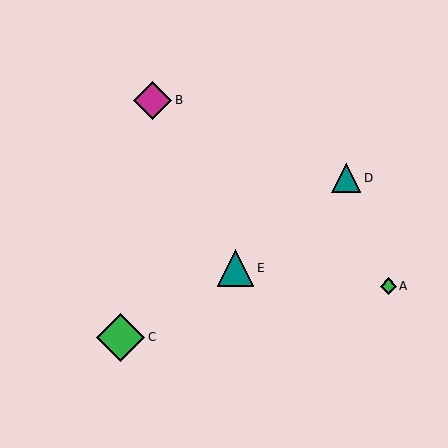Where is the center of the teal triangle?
The center of the teal triangle is at (346, 178).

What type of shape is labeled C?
Shape C is a green diamond.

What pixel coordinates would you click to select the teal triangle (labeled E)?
Click at (235, 268) to select the teal triangle E.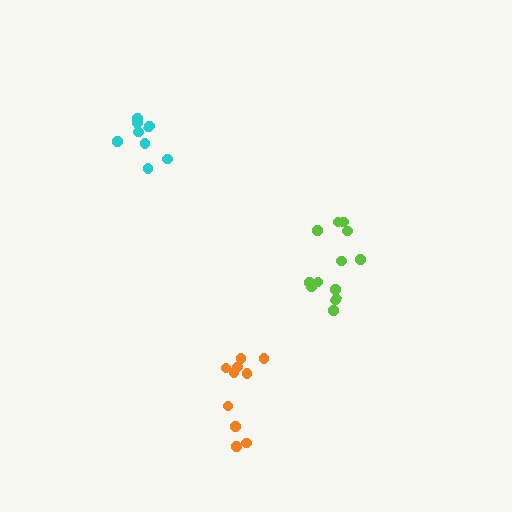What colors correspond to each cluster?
The clusters are colored: lime, cyan, orange.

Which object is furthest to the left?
The cyan cluster is leftmost.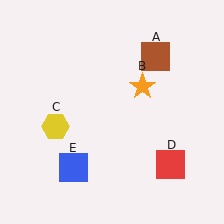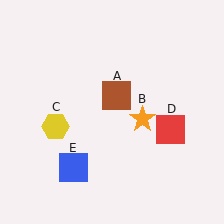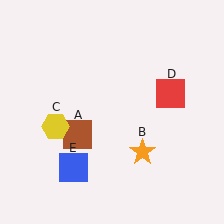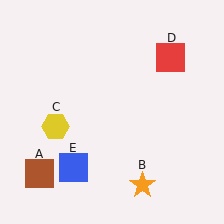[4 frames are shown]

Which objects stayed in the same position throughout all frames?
Yellow hexagon (object C) and blue square (object E) remained stationary.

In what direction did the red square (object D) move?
The red square (object D) moved up.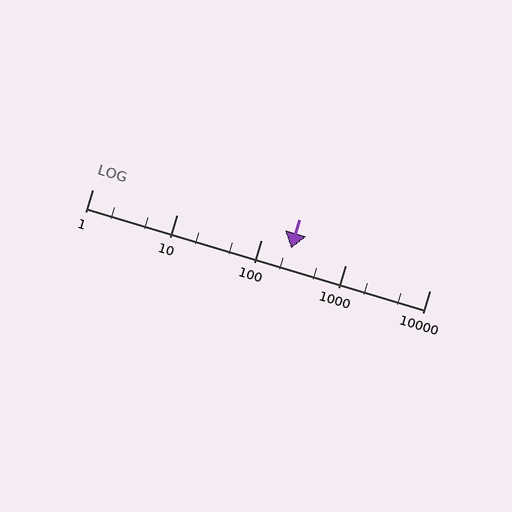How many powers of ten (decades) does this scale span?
The scale spans 4 decades, from 1 to 10000.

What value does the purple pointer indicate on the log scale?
The pointer indicates approximately 230.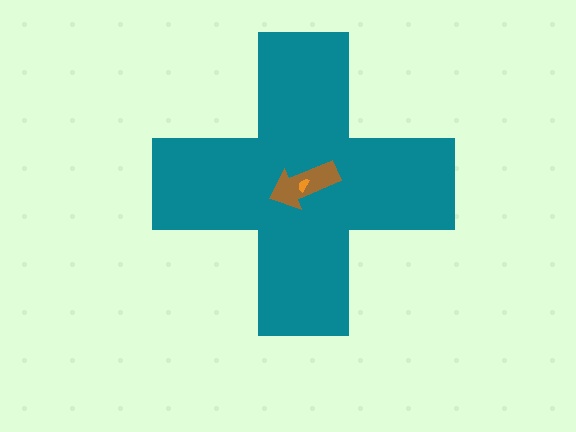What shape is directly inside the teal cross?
The brown arrow.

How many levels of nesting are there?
3.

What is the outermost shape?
The teal cross.